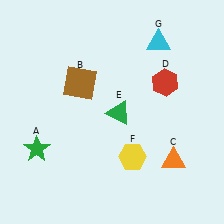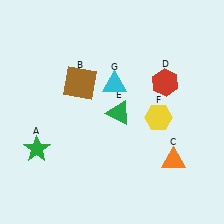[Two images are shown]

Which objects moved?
The objects that moved are: the yellow hexagon (F), the cyan triangle (G).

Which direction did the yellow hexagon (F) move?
The yellow hexagon (F) moved up.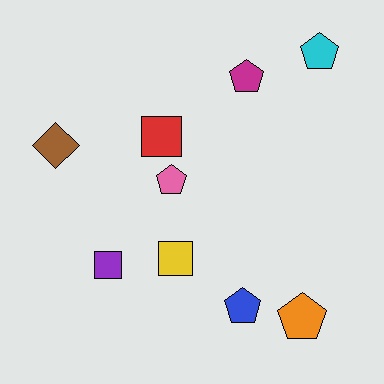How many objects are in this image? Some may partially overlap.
There are 9 objects.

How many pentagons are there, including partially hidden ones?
There are 5 pentagons.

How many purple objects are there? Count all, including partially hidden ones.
There is 1 purple object.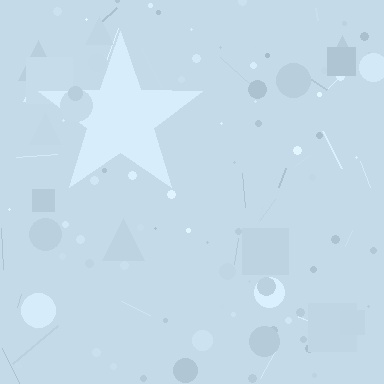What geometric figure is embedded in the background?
A star is embedded in the background.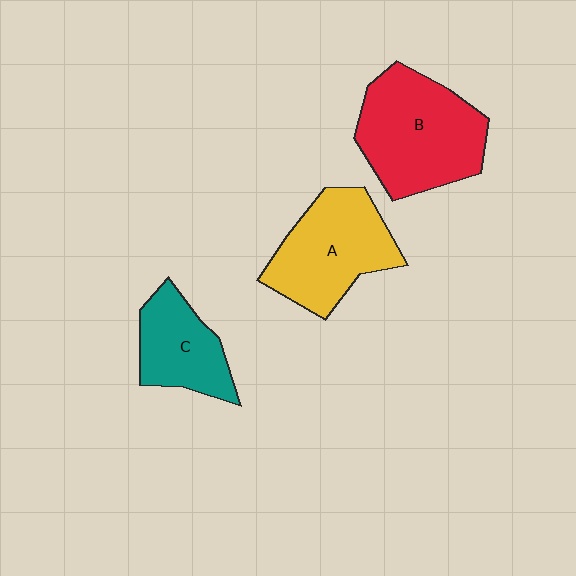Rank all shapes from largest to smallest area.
From largest to smallest: B (red), A (yellow), C (teal).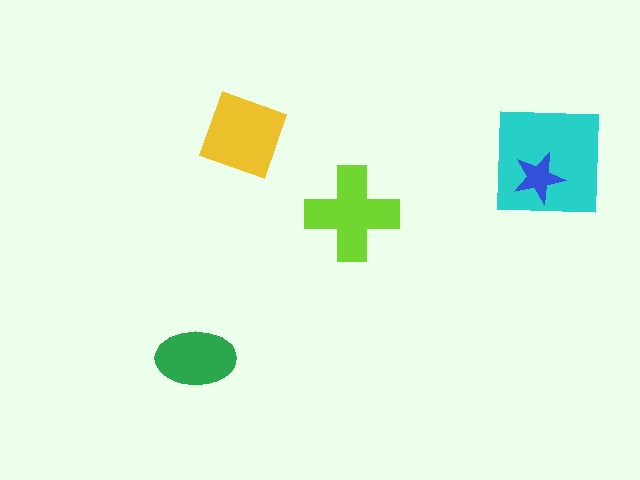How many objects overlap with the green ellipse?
0 objects overlap with the green ellipse.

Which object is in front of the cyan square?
The blue star is in front of the cyan square.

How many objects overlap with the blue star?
1 object overlaps with the blue star.